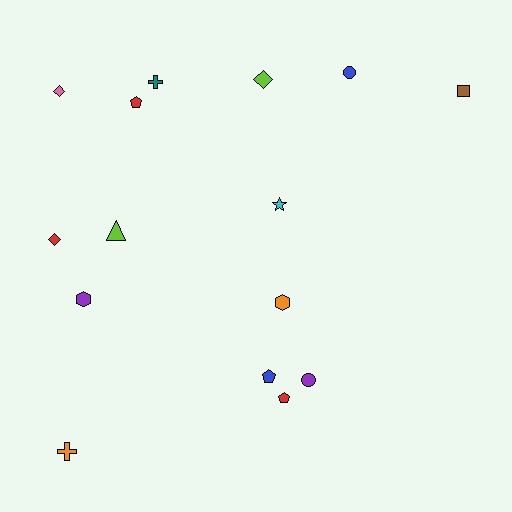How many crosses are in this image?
There are 2 crosses.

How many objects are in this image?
There are 15 objects.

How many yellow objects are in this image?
There are no yellow objects.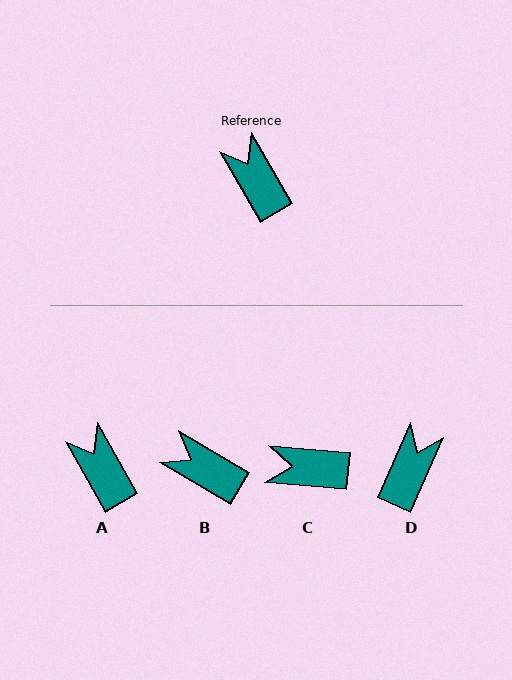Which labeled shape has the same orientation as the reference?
A.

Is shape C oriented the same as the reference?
No, it is off by about 55 degrees.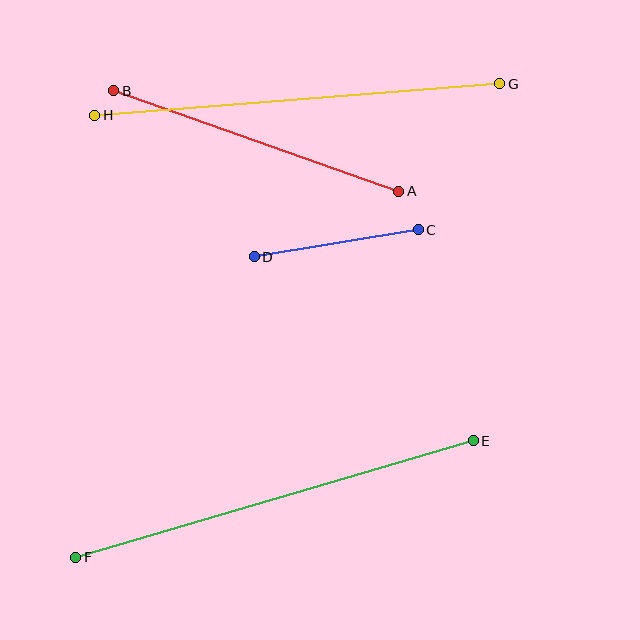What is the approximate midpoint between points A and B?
The midpoint is at approximately (256, 141) pixels.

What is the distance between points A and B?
The distance is approximately 302 pixels.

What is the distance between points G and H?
The distance is approximately 406 pixels.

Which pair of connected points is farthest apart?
Points E and F are farthest apart.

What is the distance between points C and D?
The distance is approximately 166 pixels.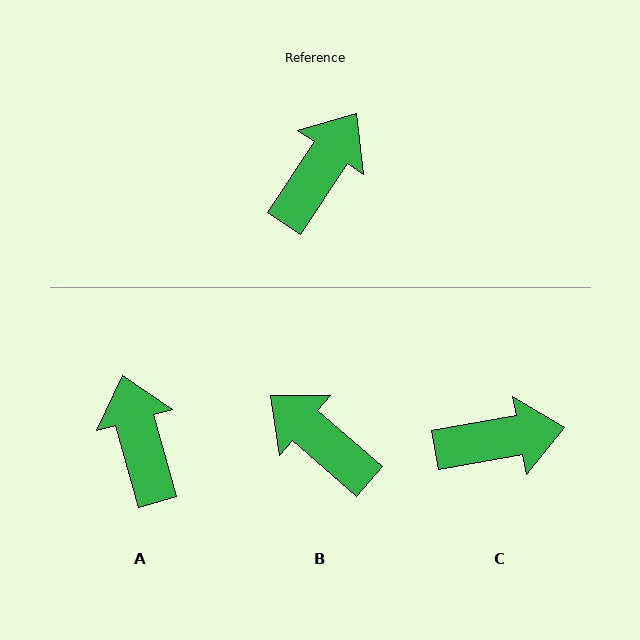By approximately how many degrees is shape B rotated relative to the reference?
Approximately 83 degrees counter-clockwise.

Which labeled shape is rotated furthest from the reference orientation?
B, about 83 degrees away.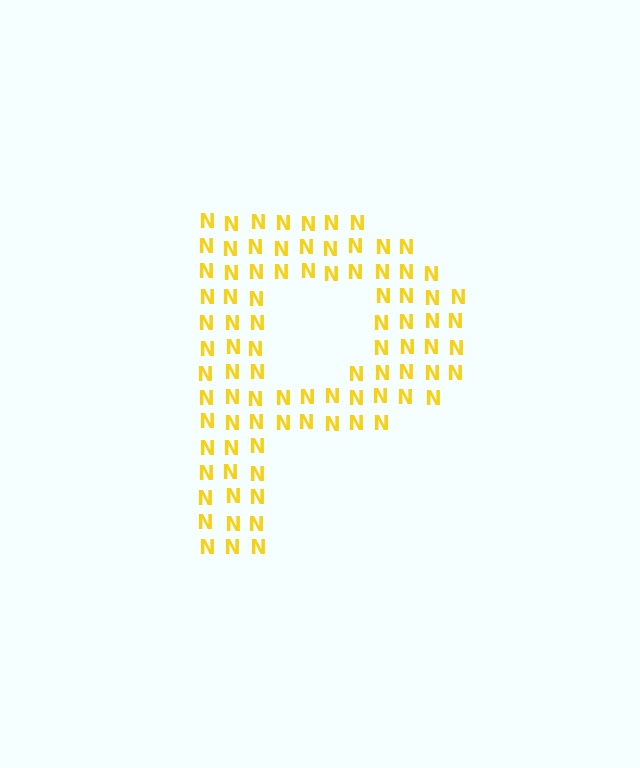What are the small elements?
The small elements are letter N's.